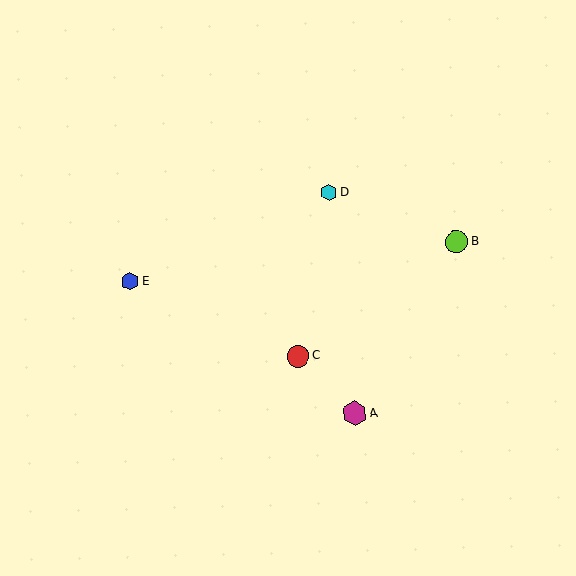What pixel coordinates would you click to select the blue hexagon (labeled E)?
Click at (130, 282) to select the blue hexagon E.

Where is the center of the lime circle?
The center of the lime circle is at (457, 241).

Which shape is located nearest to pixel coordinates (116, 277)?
The blue hexagon (labeled E) at (130, 282) is nearest to that location.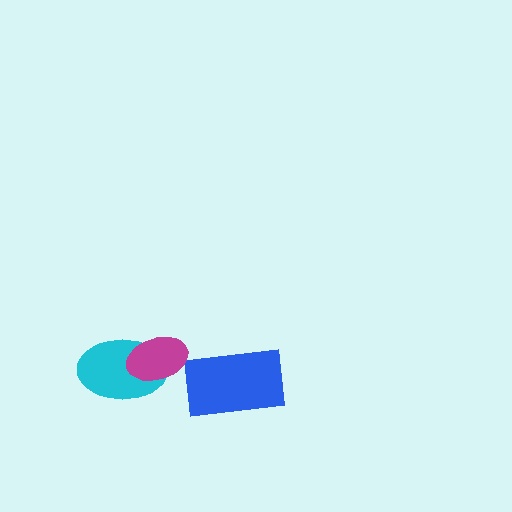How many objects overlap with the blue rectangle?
0 objects overlap with the blue rectangle.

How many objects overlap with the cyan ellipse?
1 object overlaps with the cyan ellipse.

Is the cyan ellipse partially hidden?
Yes, it is partially covered by another shape.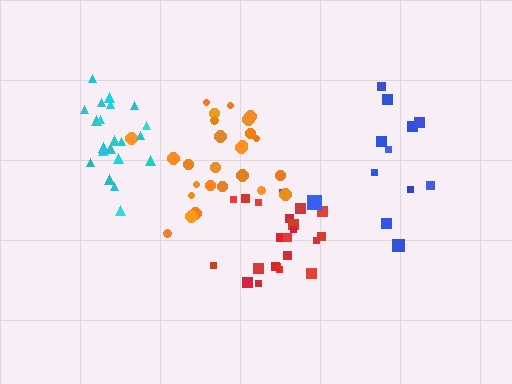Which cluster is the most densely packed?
Cyan.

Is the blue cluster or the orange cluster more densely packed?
Orange.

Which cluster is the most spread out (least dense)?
Blue.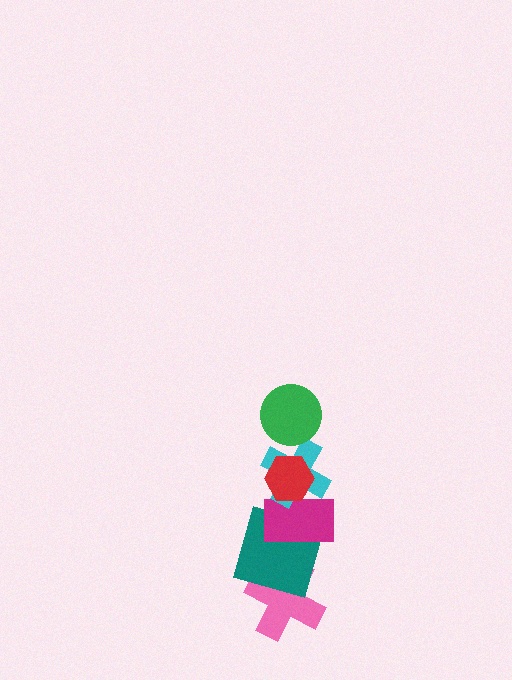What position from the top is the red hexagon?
The red hexagon is 2nd from the top.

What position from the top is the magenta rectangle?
The magenta rectangle is 4th from the top.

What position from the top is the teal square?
The teal square is 5th from the top.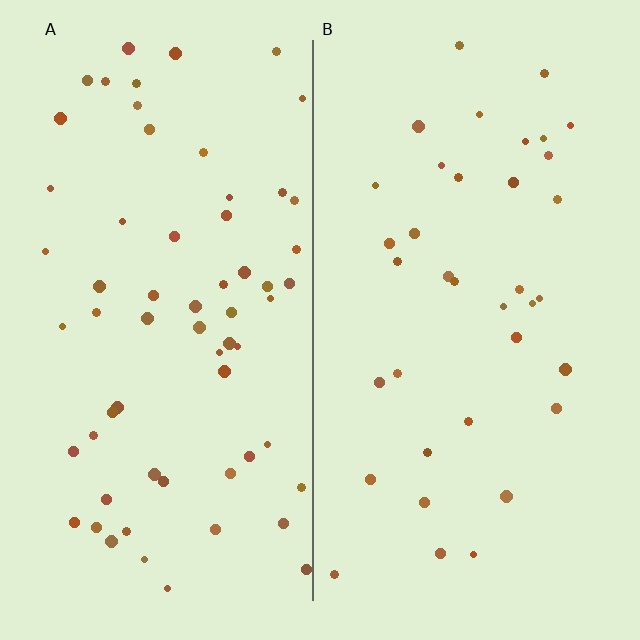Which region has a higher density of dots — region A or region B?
A (the left).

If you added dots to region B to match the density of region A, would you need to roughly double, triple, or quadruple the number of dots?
Approximately double.